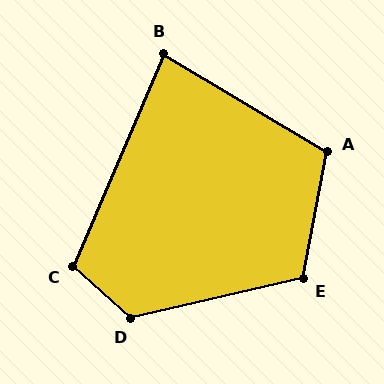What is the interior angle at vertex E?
Approximately 114 degrees (obtuse).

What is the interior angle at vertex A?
Approximately 110 degrees (obtuse).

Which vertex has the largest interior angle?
D, at approximately 125 degrees.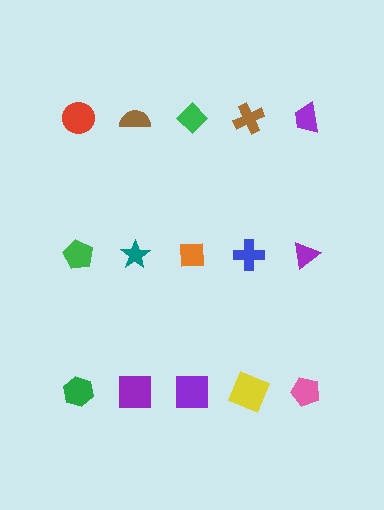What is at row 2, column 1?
A green pentagon.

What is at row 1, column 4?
A brown cross.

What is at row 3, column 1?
A green hexagon.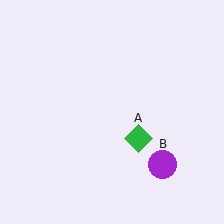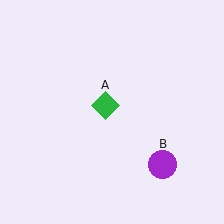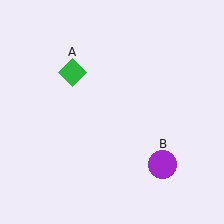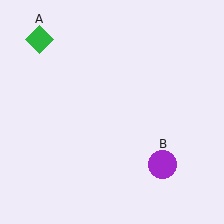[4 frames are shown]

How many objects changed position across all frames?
1 object changed position: green diamond (object A).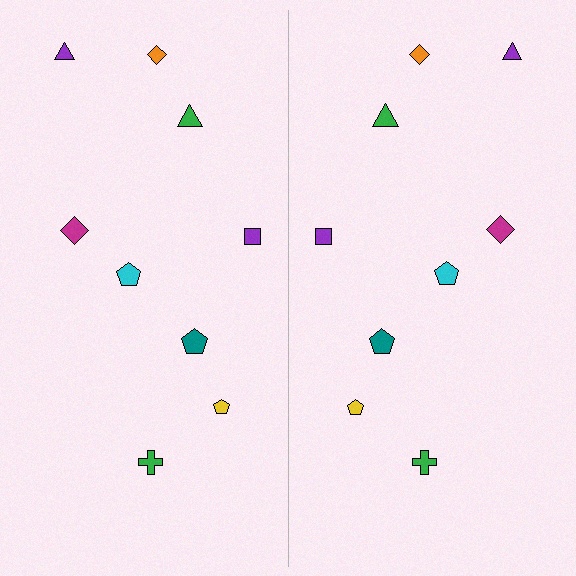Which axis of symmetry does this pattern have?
The pattern has a vertical axis of symmetry running through the center of the image.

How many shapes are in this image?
There are 18 shapes in this image.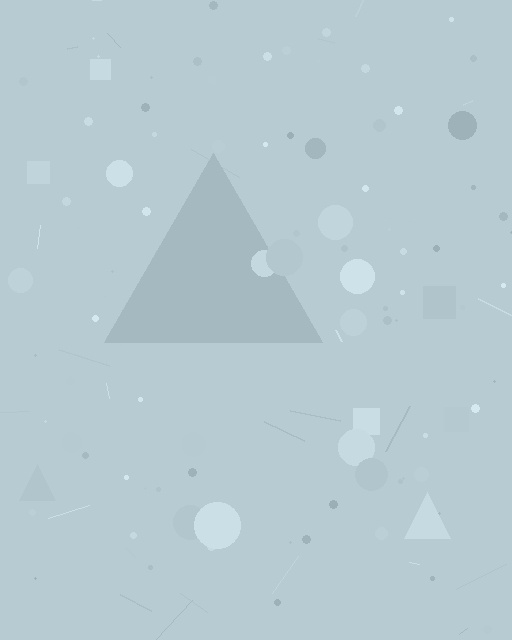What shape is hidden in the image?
A triangle is hidden in the image.